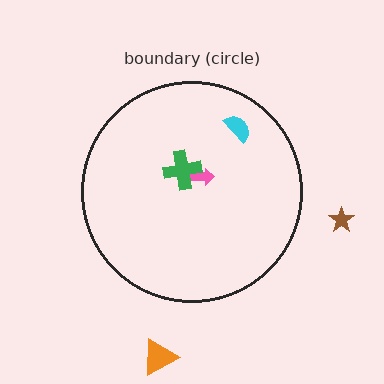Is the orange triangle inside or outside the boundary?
Outside.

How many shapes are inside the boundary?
3 inside, 2 outside.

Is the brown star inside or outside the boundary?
Outside.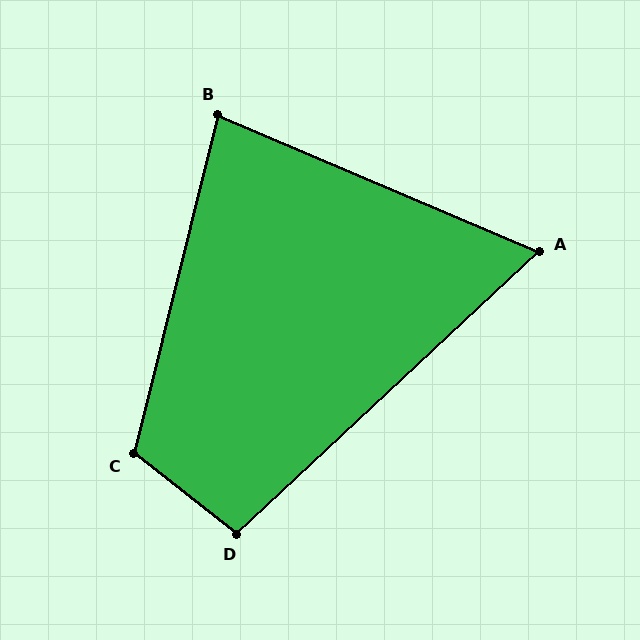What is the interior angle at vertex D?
Approximately 99 degrees (obtuse).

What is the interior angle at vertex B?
Approximately 81 degrees (acute).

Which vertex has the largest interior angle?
C, at approximately 114 degrees.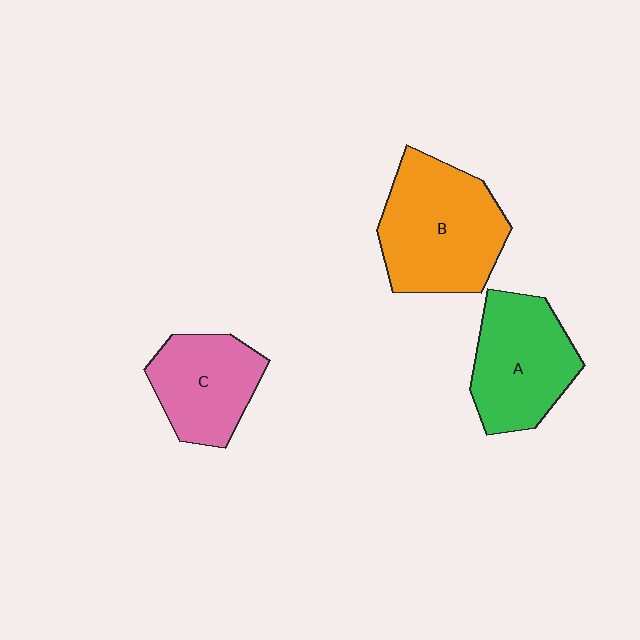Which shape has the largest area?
Shape B (orange).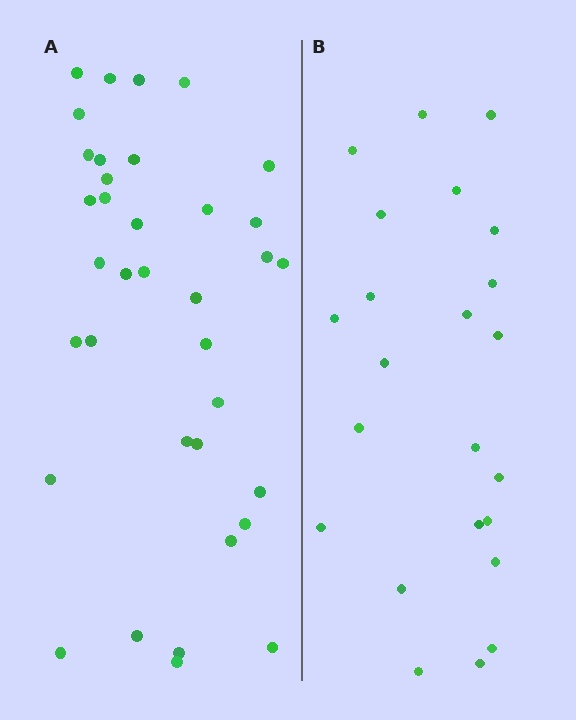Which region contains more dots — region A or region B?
Region A (the left region) has more dots.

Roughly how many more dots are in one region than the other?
Region A has approximately 15 more dots than region B.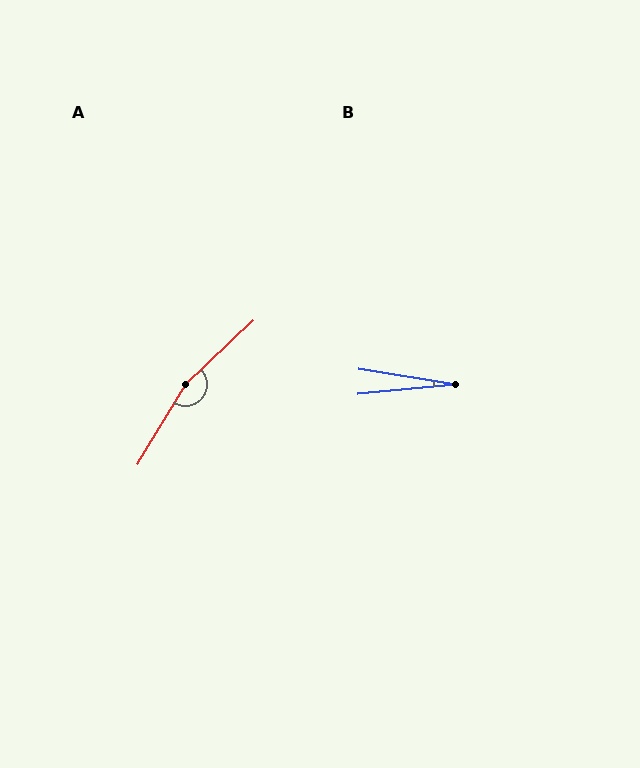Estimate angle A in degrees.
Approximately 164 degrees.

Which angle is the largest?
A, at approximately 164 degrees.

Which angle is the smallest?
B, at approximately 15 degrees.